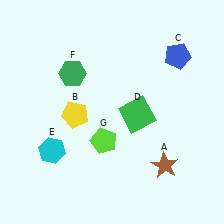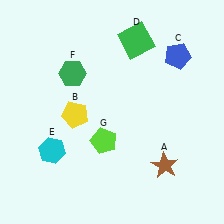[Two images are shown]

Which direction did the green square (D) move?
The green square (D) moved up.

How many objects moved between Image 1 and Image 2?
1 object moved between the two images.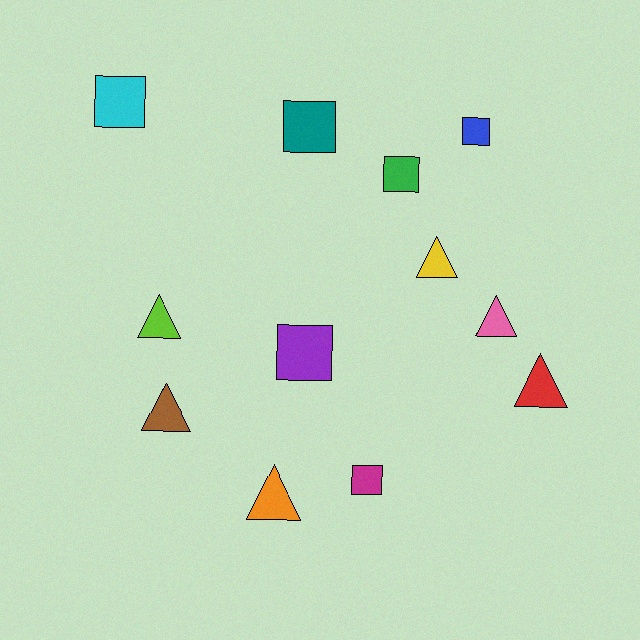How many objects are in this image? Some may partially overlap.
There are 12 objects.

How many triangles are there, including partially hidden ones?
There are 6 triangles.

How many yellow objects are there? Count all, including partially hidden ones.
There is 1 yellow object.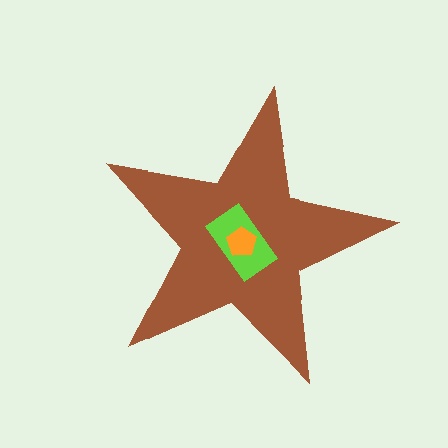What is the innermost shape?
The orange pentagon.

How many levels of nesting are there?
3.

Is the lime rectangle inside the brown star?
Yes.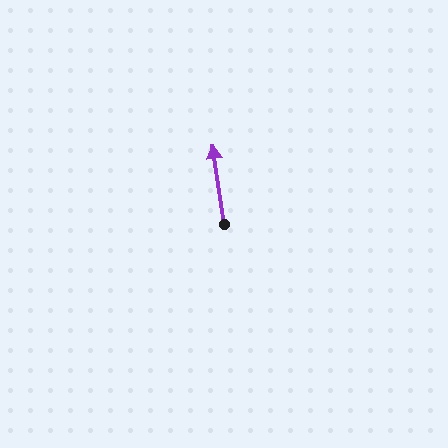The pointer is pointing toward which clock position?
Roughly 12 o'clock.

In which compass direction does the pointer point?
North.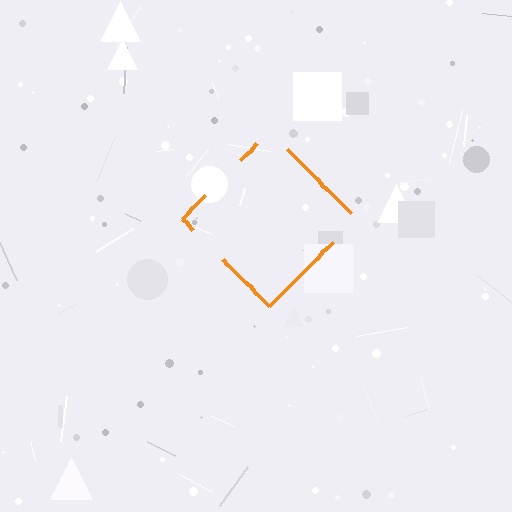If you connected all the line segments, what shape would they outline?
They would outline a diamond.